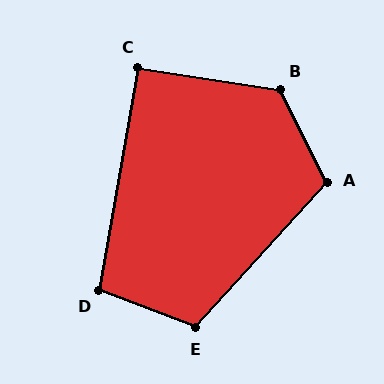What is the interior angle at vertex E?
Approximately 111 degrees (obtuse).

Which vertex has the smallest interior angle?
C, at approximately 91 degrees.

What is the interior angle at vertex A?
Approximately 111 degrees (obtuse).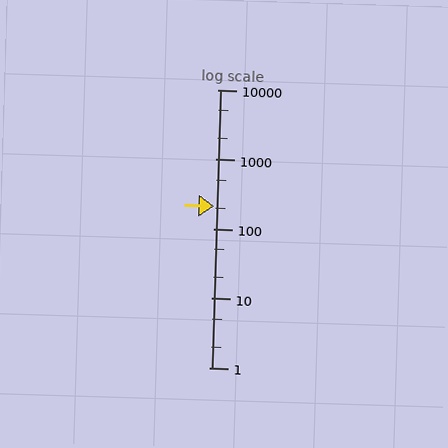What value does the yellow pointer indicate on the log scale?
The pointer indicates approximately 210.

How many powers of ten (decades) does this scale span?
The scale spans 4 decades, from 1 to 10000.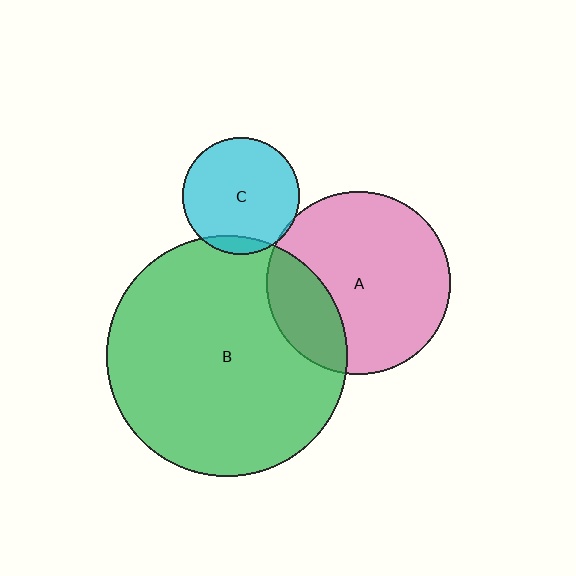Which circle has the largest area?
Circle B (green).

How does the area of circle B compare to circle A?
Approximately 1.7 times.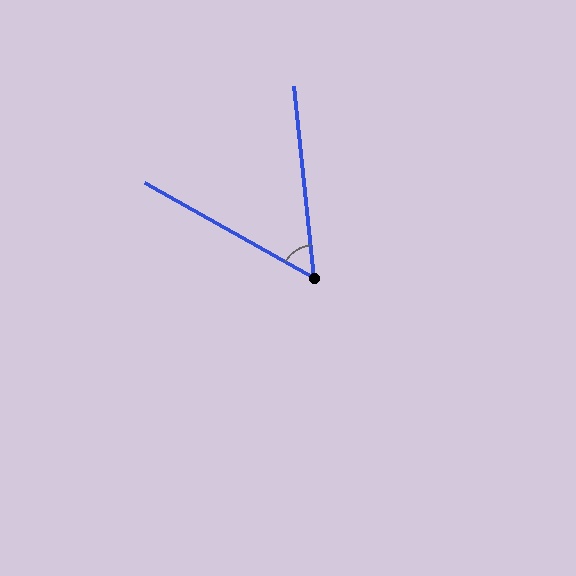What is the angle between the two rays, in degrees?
Approximately 55 degrees.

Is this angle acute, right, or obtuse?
It is acute.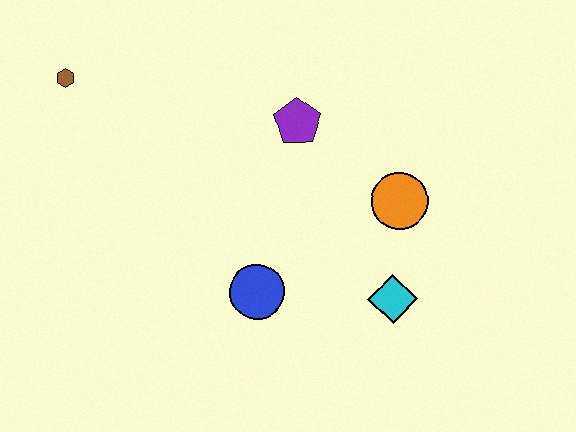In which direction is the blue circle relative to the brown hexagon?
The blue circle is below the brown hexagon.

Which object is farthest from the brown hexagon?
The cyan diamond is farthest from the brown hexagon.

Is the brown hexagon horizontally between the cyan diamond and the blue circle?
No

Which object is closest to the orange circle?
The cyan diamond is closest to the orange circle.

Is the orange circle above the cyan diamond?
Yes